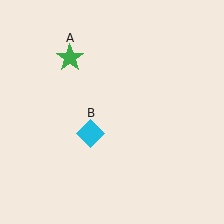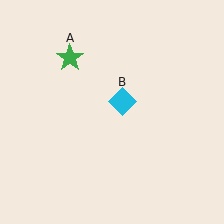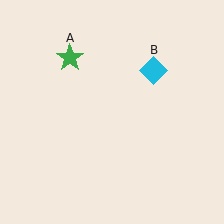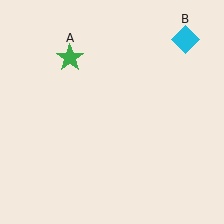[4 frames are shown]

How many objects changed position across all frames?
1 object changed position: cyan diamond (object B).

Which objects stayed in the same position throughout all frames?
Green star (object A) remained stationary.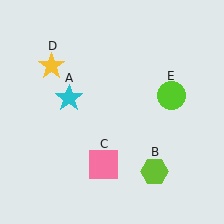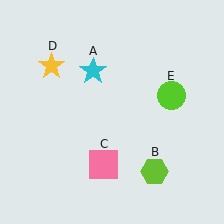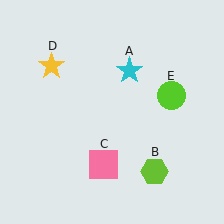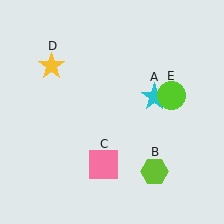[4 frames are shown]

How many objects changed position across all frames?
1 object changed position: cyan star (object A).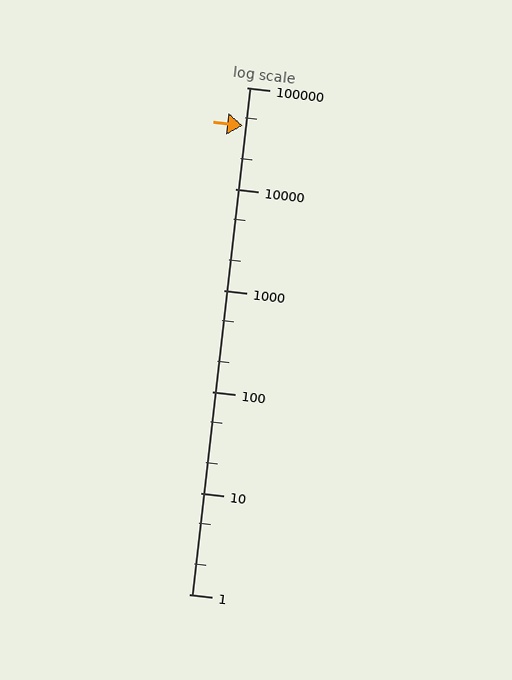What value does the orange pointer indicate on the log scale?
The pointer indicates approximately 42000.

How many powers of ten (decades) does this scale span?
The scale spans 5 decades, from 1 to 100000.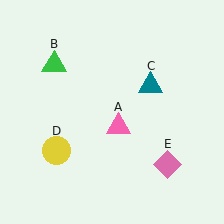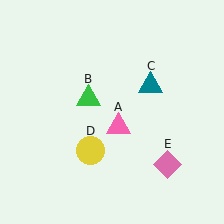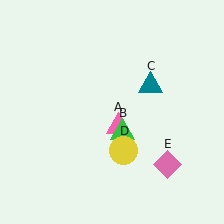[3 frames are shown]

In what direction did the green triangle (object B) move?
The green triangle (object B) moved down and to the right.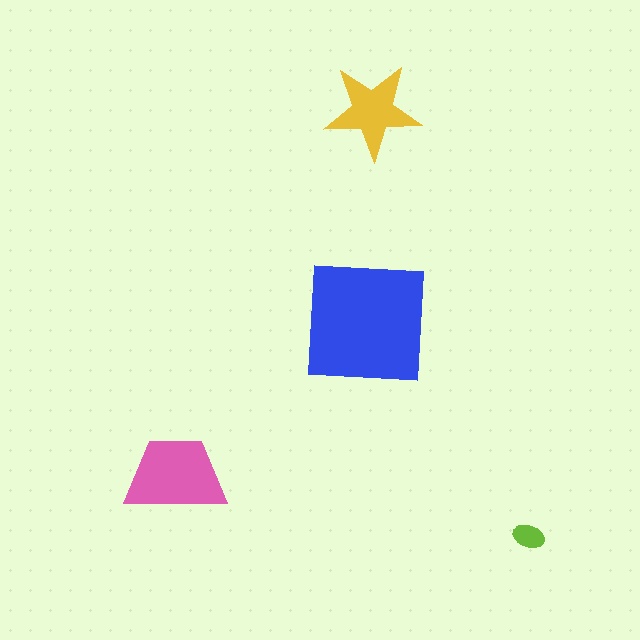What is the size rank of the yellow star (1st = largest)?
3rd.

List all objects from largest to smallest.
The blue square, the pink trapezoid, the yellow star, the lime ellipse.